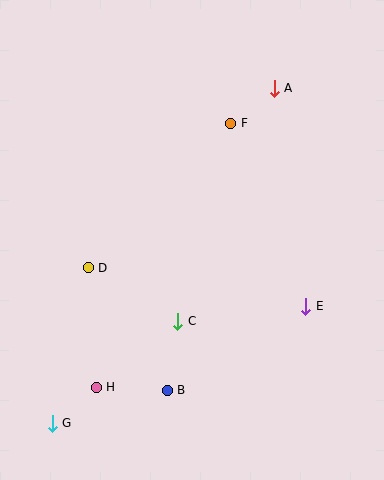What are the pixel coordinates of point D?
Point D is at (88, 268).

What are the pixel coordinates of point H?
Point H is at (96, 387).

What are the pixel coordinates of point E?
Point E is at (306, 306).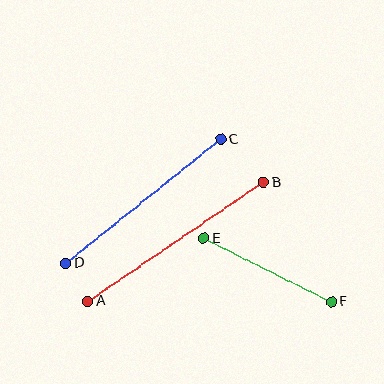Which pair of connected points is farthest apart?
Points A and B are farthest apart.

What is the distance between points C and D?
The distance is approximately 198 pixels.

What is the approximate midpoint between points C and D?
The midpoint is at approximately (143, 201) pixels.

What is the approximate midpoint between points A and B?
The midpoint is at approximately (176, 242) pixels.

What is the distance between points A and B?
The distance is approximately 212 pixels.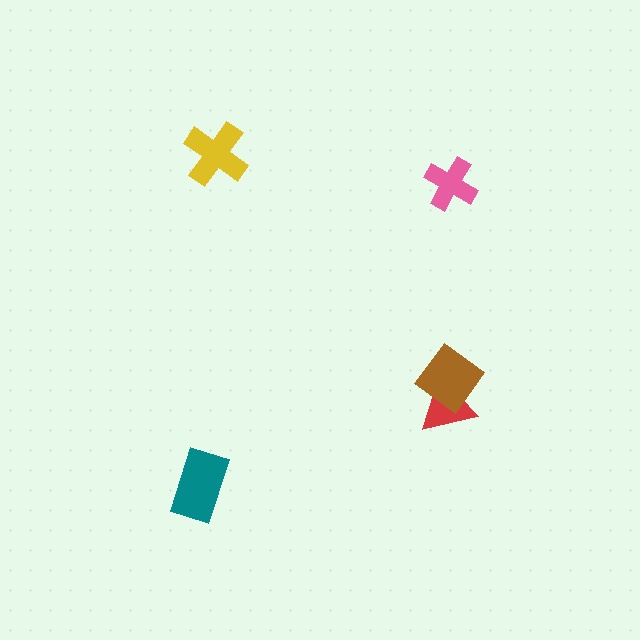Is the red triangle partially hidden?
Yes, it is partially covered by another shape.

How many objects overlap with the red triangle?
1 object overlaps with the red triangle.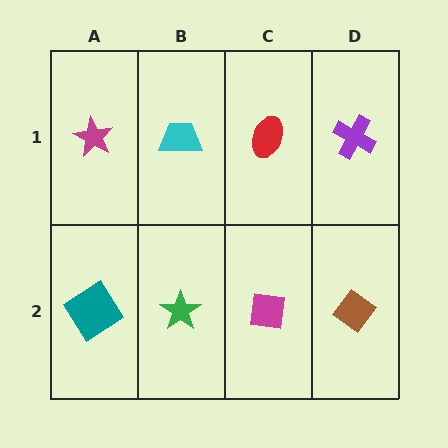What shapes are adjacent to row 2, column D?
A purple cross (row 1, column D), a magenta square (row 2, column C).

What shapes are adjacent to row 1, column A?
A teal diamond (row 2, column A), a cyan trapezoid (row 1, column B).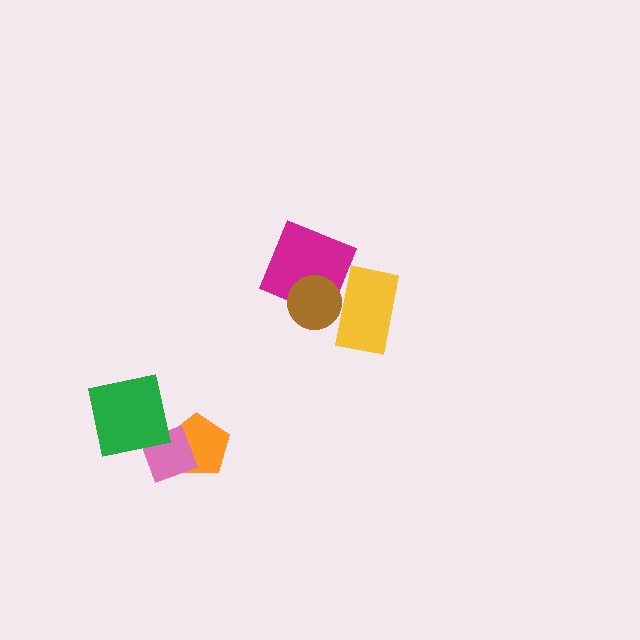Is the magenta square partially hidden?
Yes, it is partially covered by another shape.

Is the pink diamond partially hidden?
Yes, it is partially covered by another shape.